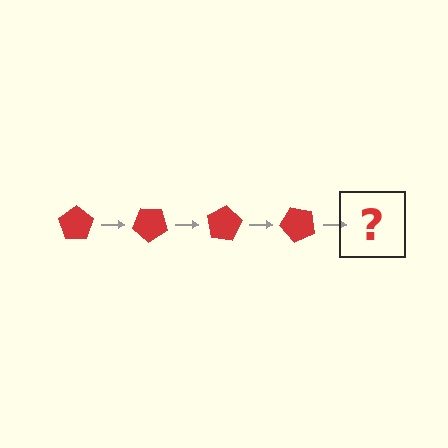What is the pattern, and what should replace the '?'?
The pattern is that the pentagon rotates 40 degrees each step. The '?' should be a red pentagon rotated 160 degrees.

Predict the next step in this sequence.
The next step is a red pentagon rotated 160 degrees.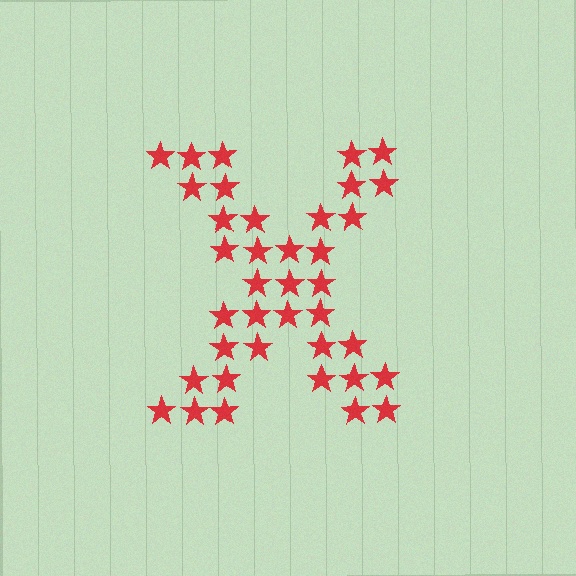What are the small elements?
The small elements are stars.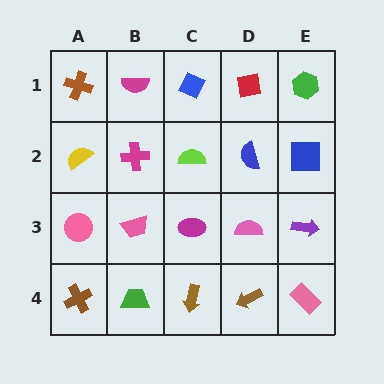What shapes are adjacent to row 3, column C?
A lime semicircle (row 2, column C), a brown arrow (row 4, column C), a pink trapezoid (row 3, column B), a pink semicircle (row 3, column D).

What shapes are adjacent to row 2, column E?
A green hexagon (row 1, column E), a purple arrow (row 3, column E), a blue semicircle (row 2, column D).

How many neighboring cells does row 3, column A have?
3.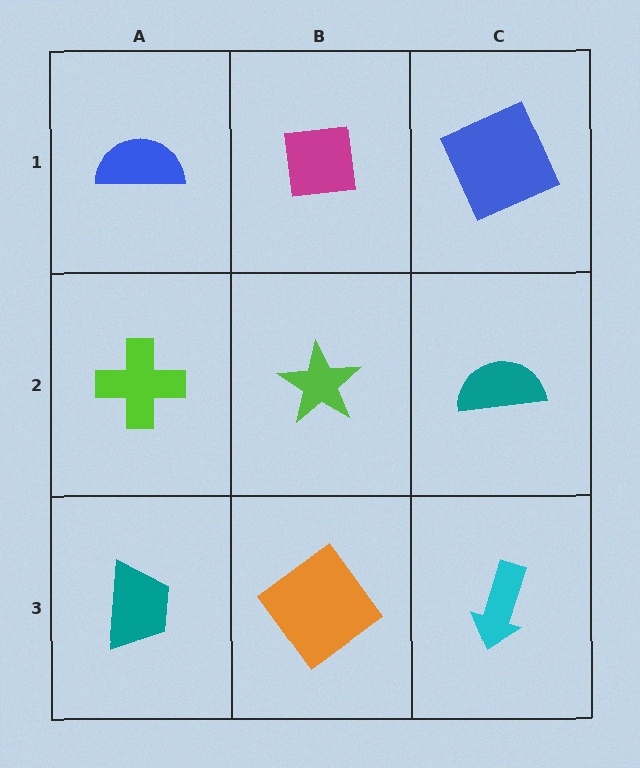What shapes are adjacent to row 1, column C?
A teal semicircle (row 2, column C), a magenta square (row 1, column B).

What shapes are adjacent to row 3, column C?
A teal semicircle (row 2, column C), an orange diamond (row 3, column B).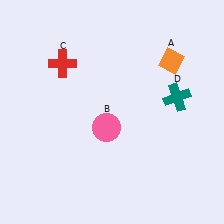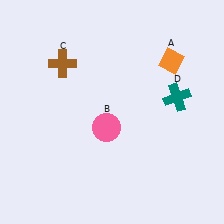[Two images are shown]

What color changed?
The cross (C) changed from red in Image 1 to brown in Image 2.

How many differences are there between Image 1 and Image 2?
There is 1 difference between the two images.